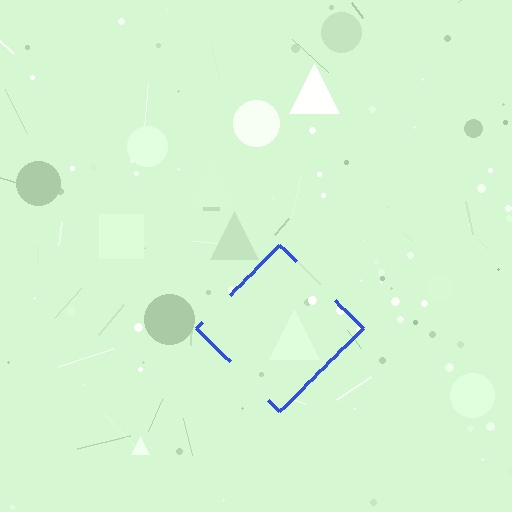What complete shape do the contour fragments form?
The contour fragments form a diamond.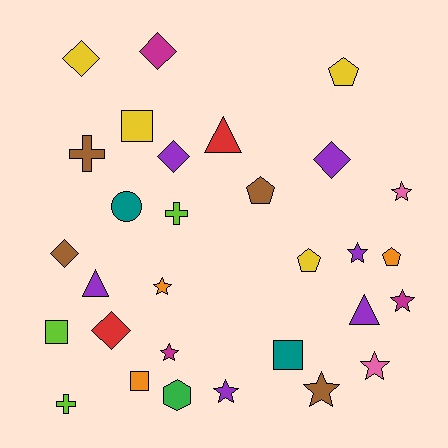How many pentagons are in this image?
There are 4 pentagons.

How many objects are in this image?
There are 30 objects.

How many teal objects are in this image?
There are 2 teal objects.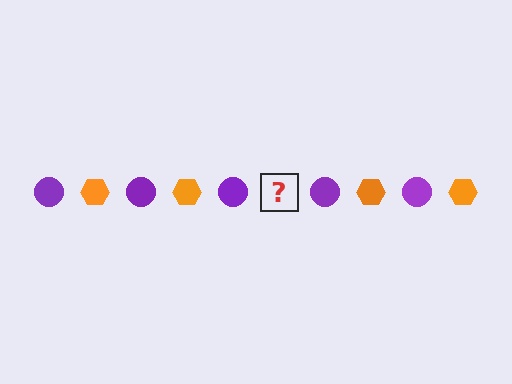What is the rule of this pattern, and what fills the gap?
The rule is that the pattern alternates between purple circle and orange hexagon. The gap should be filled with an orange hexagon.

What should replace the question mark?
The question mark should be replaced with an orange hexagon.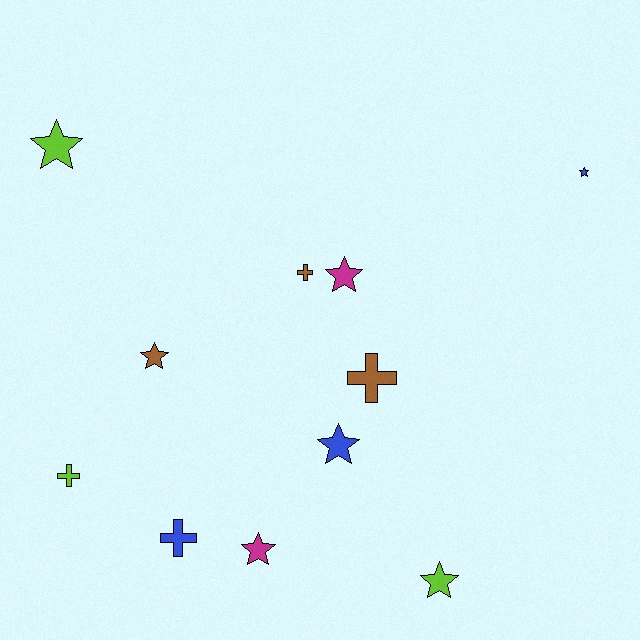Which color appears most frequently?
Blue, with 3 objects.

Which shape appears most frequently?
Star, with 7 objects.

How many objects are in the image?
There are 11 objects.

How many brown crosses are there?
There are 2 brown crosses.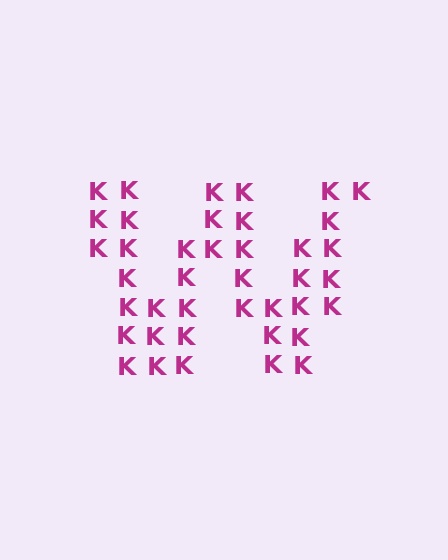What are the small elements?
The small elements are letter K's.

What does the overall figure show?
The overall figure shows the letter W.